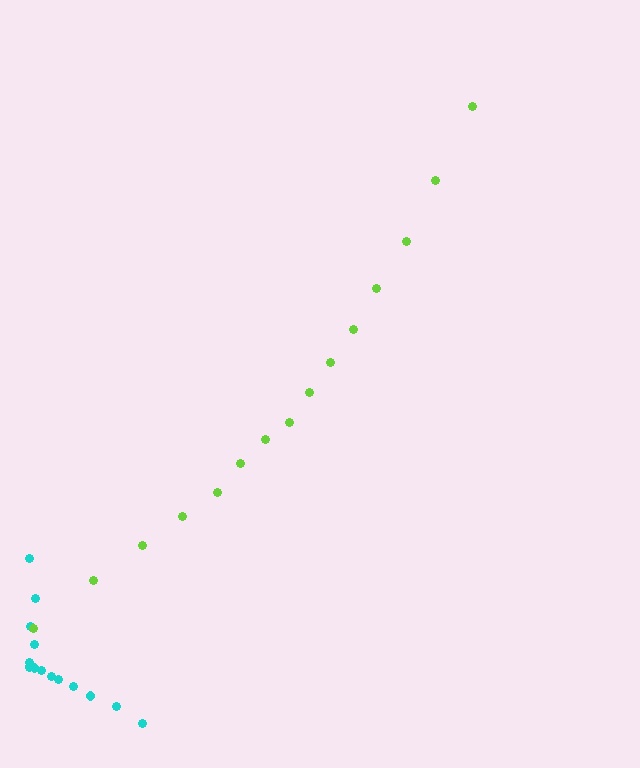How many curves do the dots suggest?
There are 2 distinct paths.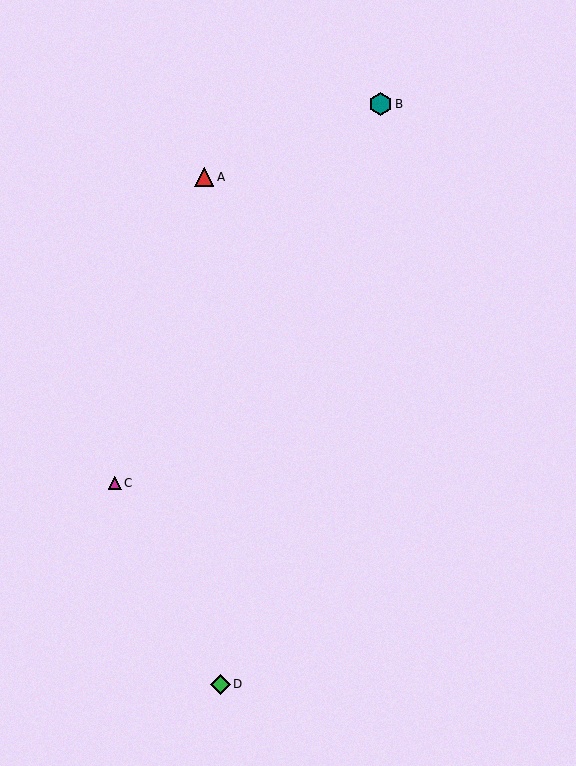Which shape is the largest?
The teal hexagon (labeled B) is the largest.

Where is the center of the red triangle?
The center of the red triangle is at (204, 177).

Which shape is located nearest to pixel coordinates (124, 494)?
The magenta triangle (labeled C) at (115, 483) is nearest to that location.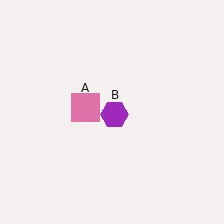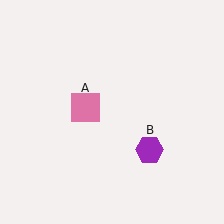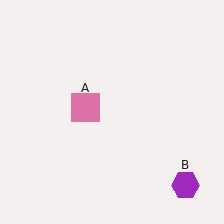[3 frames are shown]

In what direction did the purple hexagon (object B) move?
The purple hexagon (object B) moved down and to the right.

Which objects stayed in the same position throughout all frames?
Pink square (object A) remained stationary.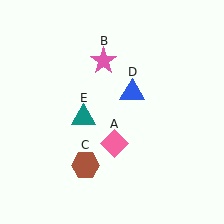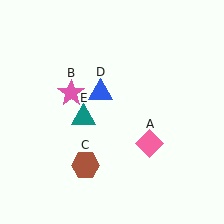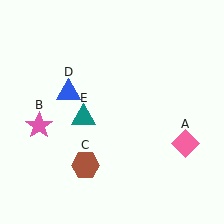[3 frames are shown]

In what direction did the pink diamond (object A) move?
The pink diamond (object A) moved right.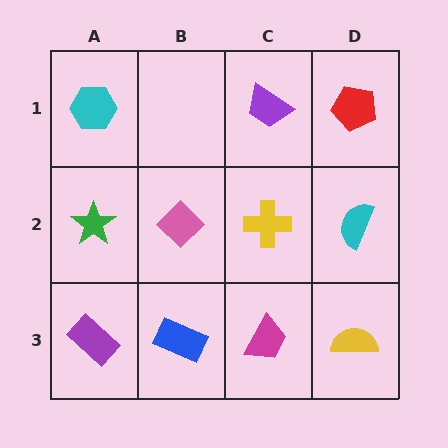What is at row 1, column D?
A red pentagon.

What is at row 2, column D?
A cyan semicircle.